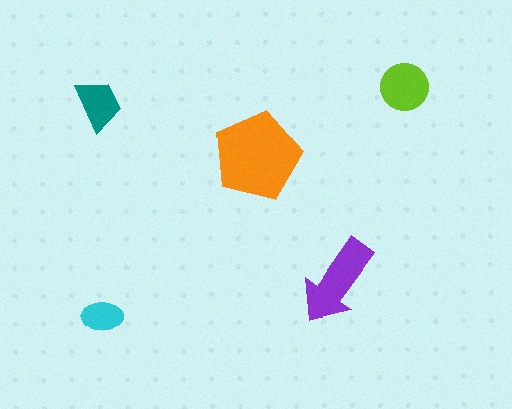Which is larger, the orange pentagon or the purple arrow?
The orange pentagon.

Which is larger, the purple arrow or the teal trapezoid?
The purple arrow.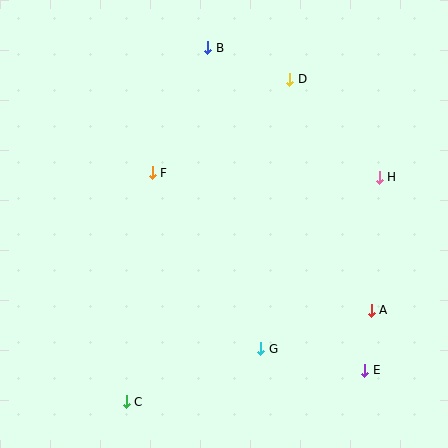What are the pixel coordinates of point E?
Point E is at (365, 370).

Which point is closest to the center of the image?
Point F at (152, 173) is closest to the center.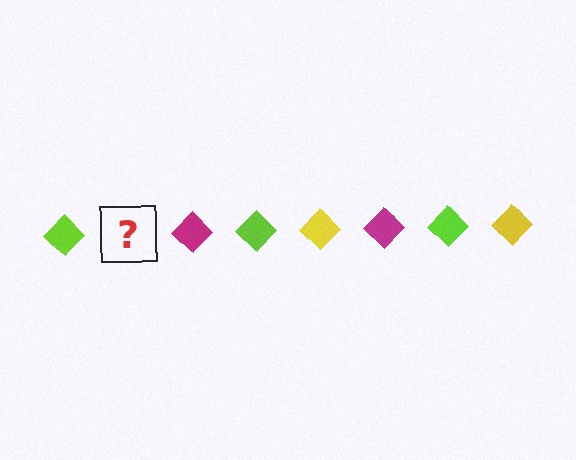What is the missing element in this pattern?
The missing element is a yellow diamond.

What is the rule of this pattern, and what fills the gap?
The rule is that the pattern cycles through lime, yellow, magenta diamonds. The gap should be filled with a yellow diamond.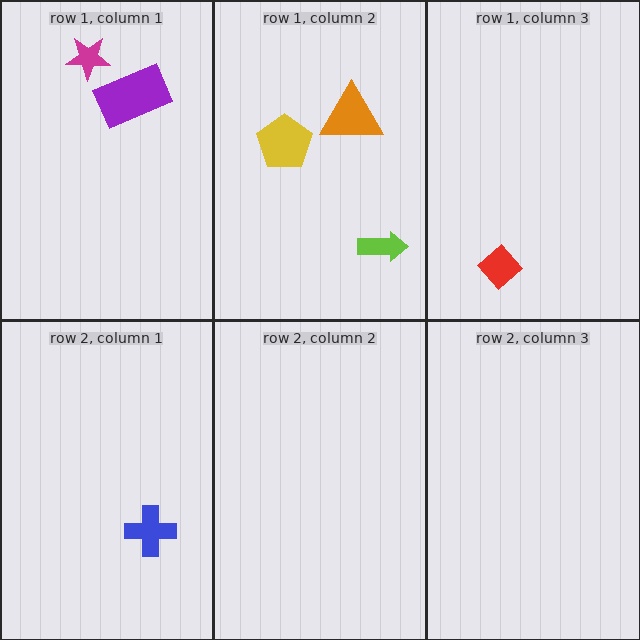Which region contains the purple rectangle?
The row 1, column 1 region.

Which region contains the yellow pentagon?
The row 1, column 2 region.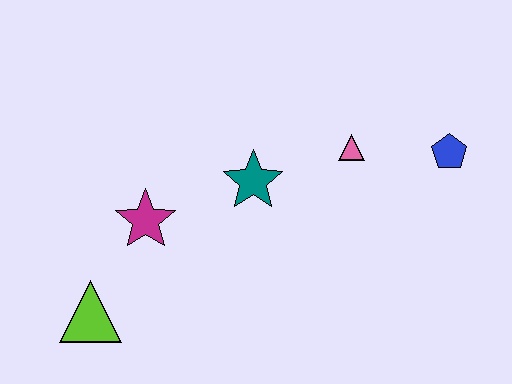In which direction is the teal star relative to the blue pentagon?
The teal star is to the left of the blue pentagon.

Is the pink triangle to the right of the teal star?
Yes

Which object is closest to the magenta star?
The lime triangle is closest to the magenta star.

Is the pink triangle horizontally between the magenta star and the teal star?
No